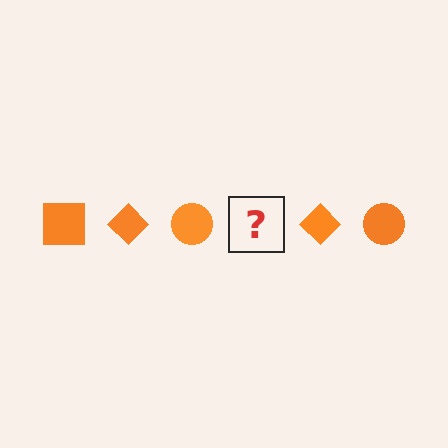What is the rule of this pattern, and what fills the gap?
The rule is that the pattern cycles through square, diamond, circle shapes in orange. The gap should be filled with an orange square.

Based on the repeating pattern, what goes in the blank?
The blank should be an orange square.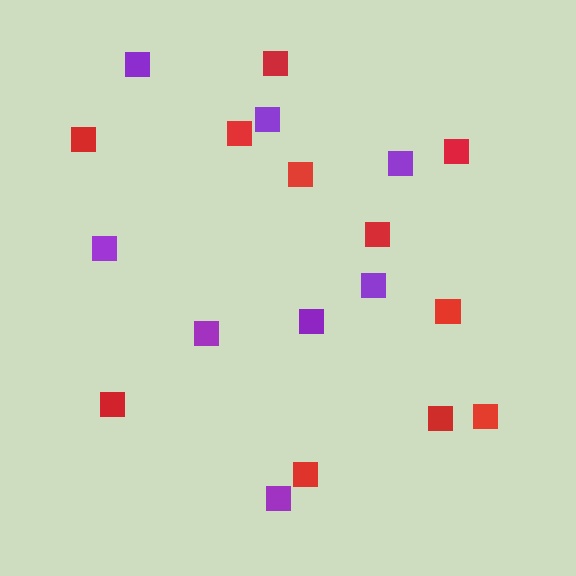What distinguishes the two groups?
There are 2 groups: one group of purple squares (8) and one group of red squares (11).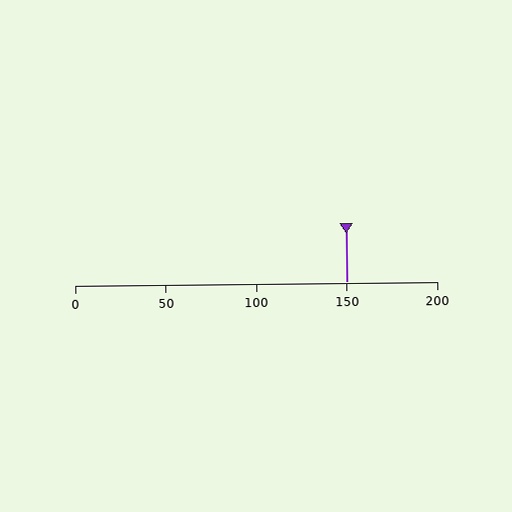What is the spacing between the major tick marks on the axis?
The major ticks are spaced 50 apart.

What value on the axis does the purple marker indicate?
The marker indicates approximately 150.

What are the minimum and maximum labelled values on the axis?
The axis runs from 0 to 200.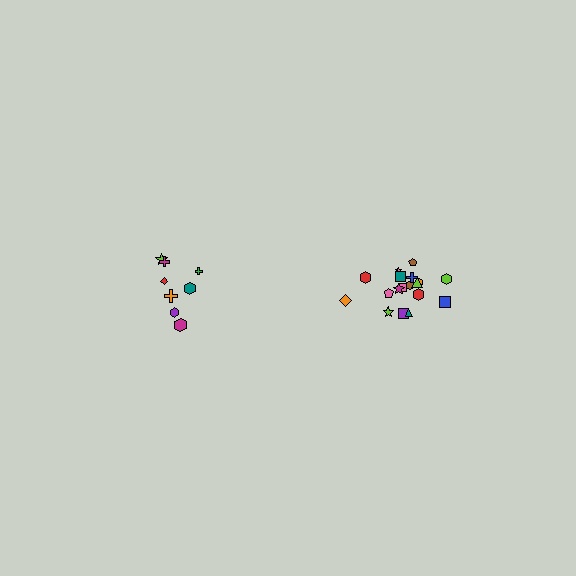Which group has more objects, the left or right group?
The right group.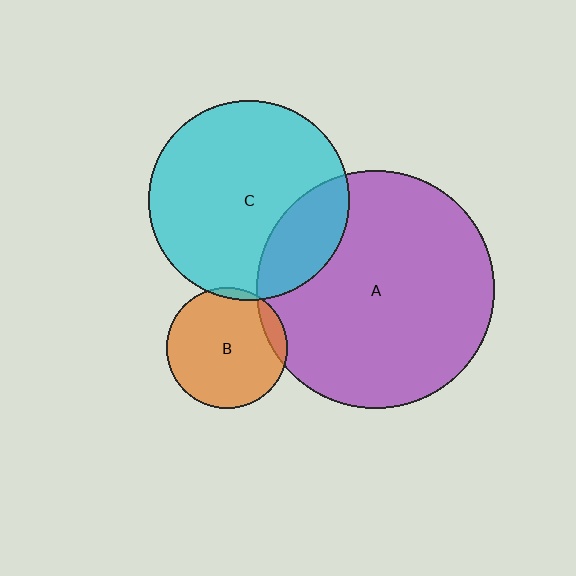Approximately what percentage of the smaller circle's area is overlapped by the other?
Approximately 5%.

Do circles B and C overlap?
Yes.